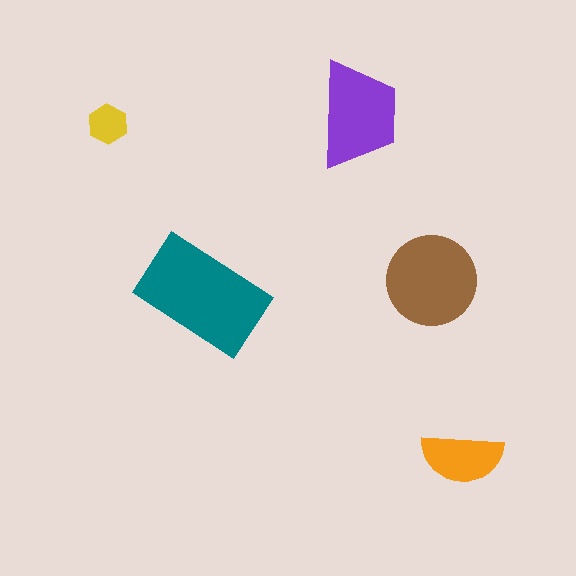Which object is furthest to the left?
The yellow hexagon is leftmost.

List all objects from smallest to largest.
The yellow hexagon, the orange semicircle, the purple trapezoid, the brown circle, the teal rectangle.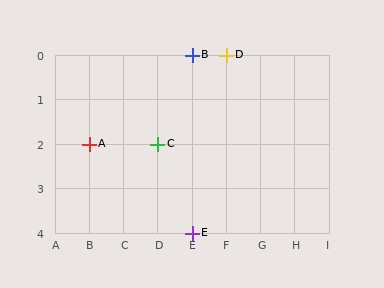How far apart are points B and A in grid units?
Points B and A are 3 columns and 2 rows apart (about 3.6 grid units diagonally).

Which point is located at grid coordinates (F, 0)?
Point D is at (F, 0).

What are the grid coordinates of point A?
Point A is at grid coordinates (B, 2).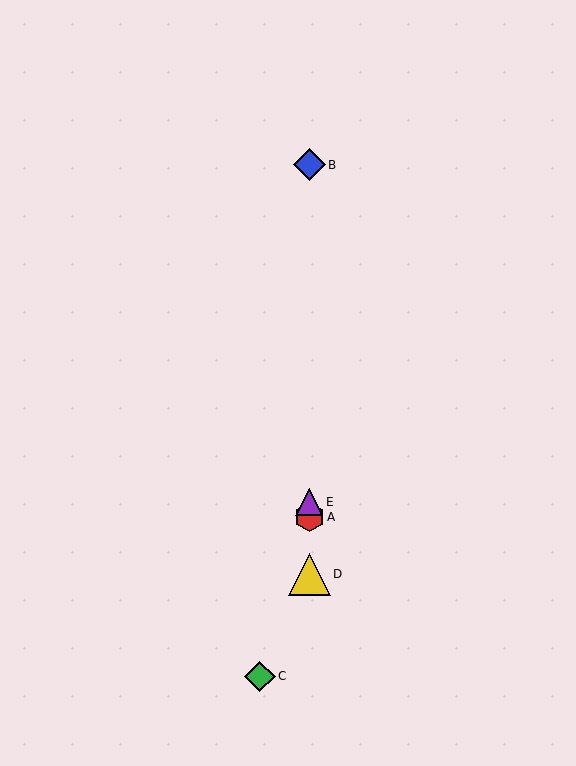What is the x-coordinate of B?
Object B is at x≈309.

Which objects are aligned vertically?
Objects A, B, D, E are aligned vertically.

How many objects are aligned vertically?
4 objects (A, B, D, E) are aligned vertically.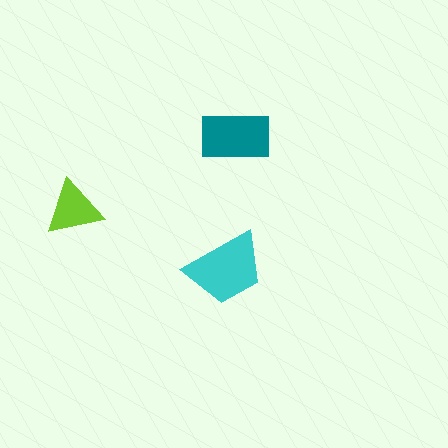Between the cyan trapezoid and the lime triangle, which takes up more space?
The cyan trapezoid.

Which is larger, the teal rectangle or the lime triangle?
The teal rectangle.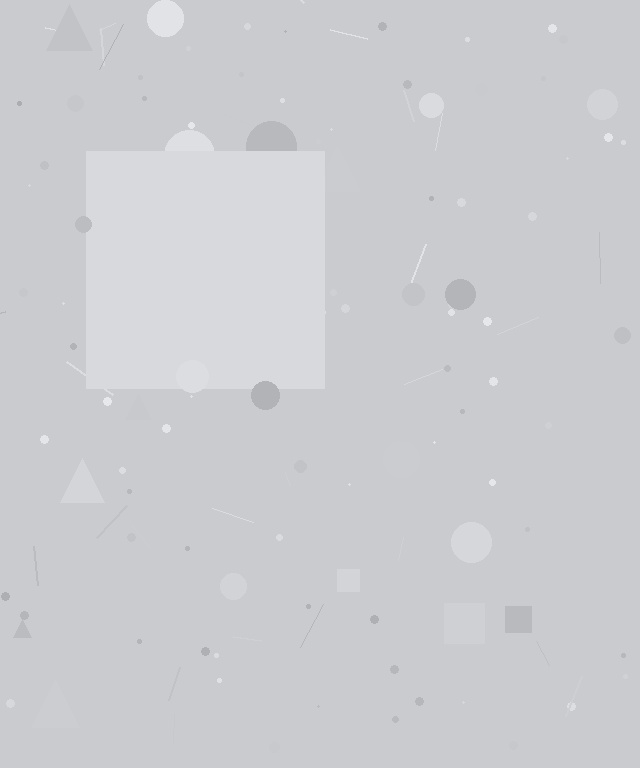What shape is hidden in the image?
A square is hidden in the image.